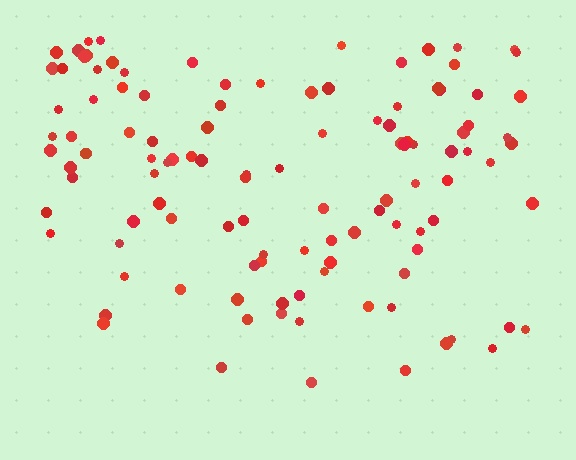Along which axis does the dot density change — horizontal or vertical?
Vertical.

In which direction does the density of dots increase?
From bottom to top, with the top side densest.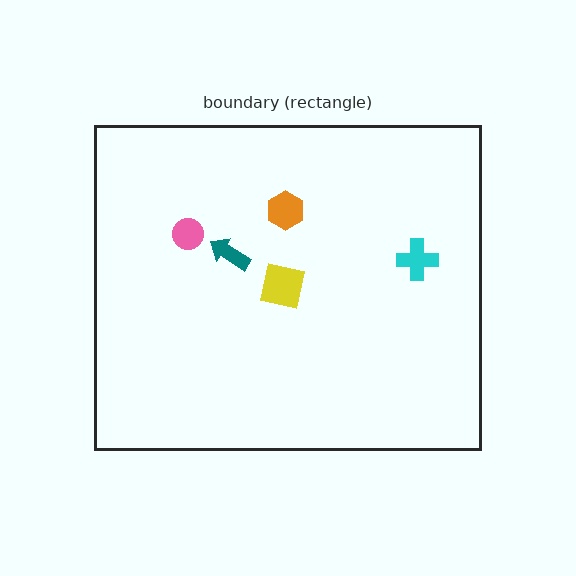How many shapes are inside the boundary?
5 inside, 0 outside.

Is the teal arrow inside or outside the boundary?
Inside.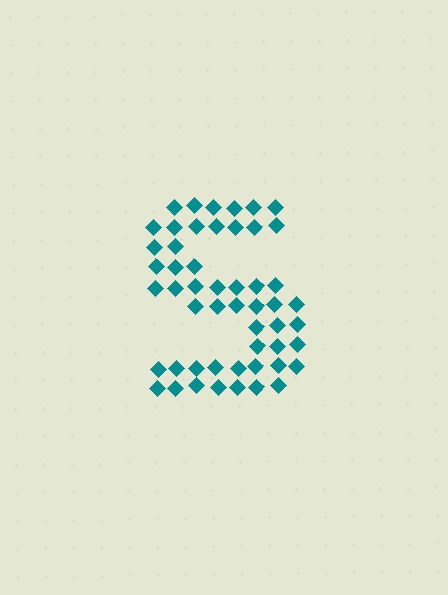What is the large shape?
The large shape is the letter S.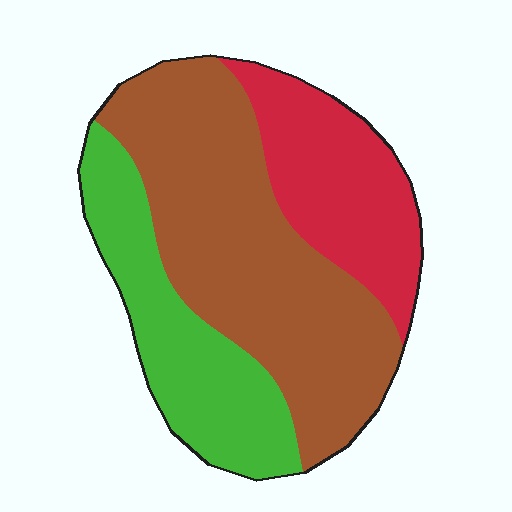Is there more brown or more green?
Brown.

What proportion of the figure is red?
Red covers roughly 25% of the figure.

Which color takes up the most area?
Brown, at roughly 50%.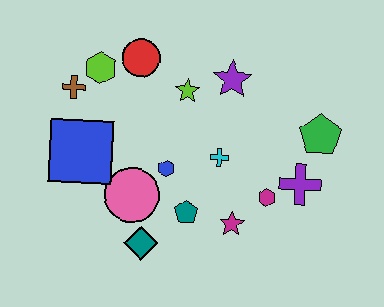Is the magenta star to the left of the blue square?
No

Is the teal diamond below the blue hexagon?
Yes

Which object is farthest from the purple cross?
The brown cross is farthest from the purple cross.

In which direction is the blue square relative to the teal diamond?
The blue square is above the teal diamond.